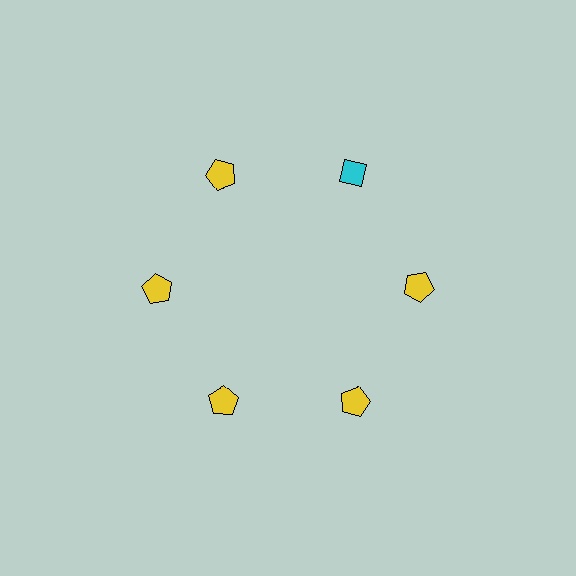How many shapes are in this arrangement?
There are 6 shapes arranged in a ring pattern.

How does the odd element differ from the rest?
It differs in both color (cyan instead of yellow) and shape (diamond instead of pentagon).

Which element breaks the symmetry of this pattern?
The cyan diamond at roughly the 1 o'clock position breaks the symmetry. All other shapes are yellow pentagons.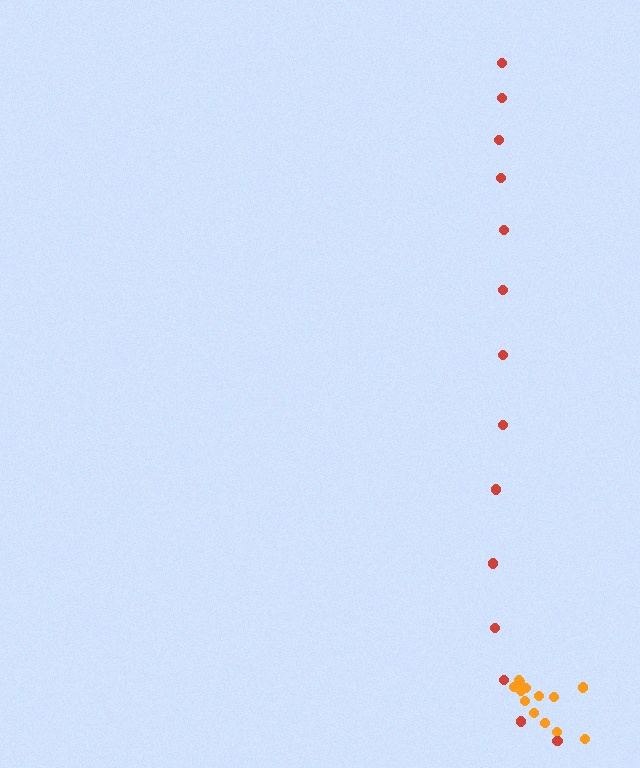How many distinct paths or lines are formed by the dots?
There are 2 distinct paths.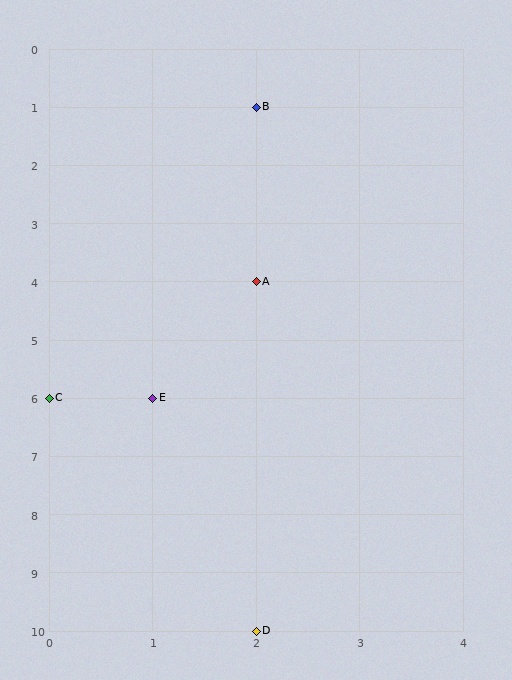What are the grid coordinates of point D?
Point D is at grid coordinates (2, 10).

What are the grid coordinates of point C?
Point C is at grid coordinates (0, 6).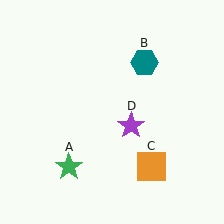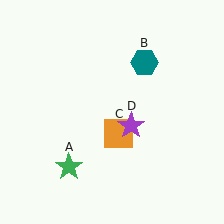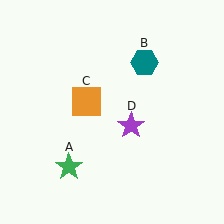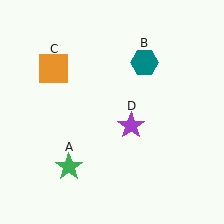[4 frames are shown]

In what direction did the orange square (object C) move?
The orange square (object C) moved up and to the left.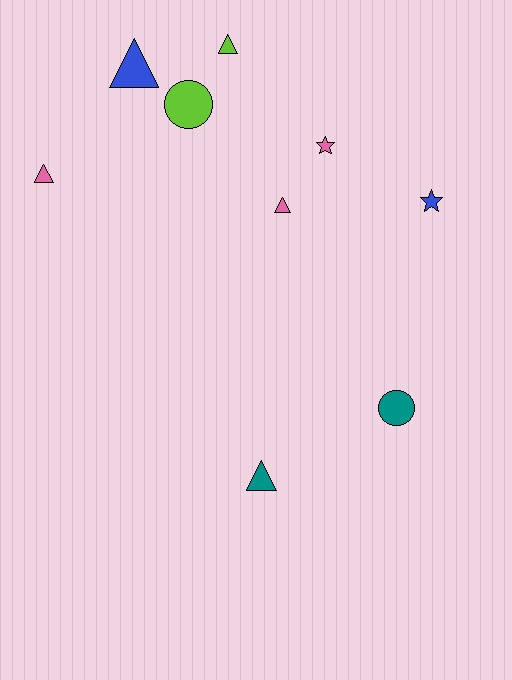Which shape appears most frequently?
Triangle, with 5 objects.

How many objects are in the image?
There are 9 objects.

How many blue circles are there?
There are no blue circles.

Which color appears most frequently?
Pink, with 3 objects.